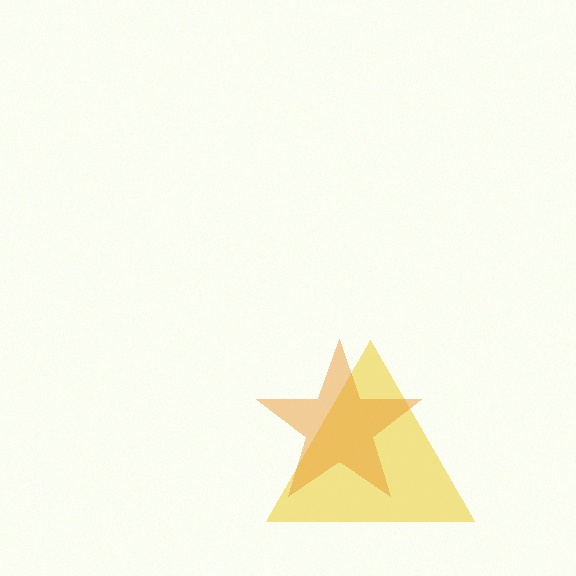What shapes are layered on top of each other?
The layered shapes are: a yellow triangle, an orange star.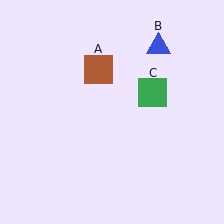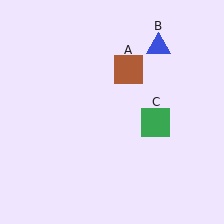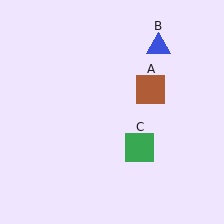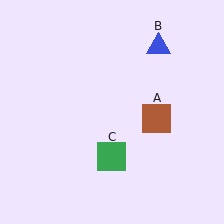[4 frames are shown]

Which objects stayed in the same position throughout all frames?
Blue triangle (object B) remained stationary.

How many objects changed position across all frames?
2 objects changed position: brown square (object A), green square (object C).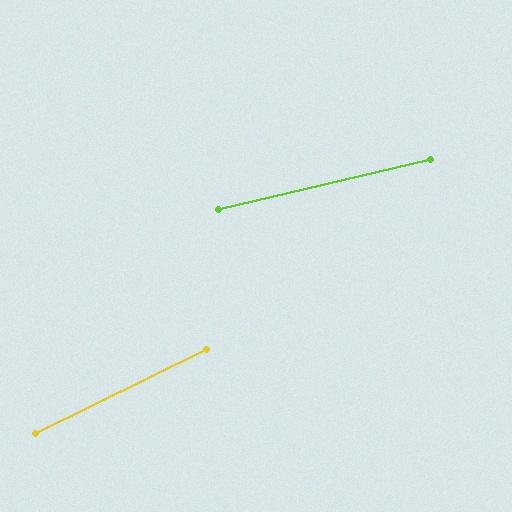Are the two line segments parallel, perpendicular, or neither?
Neither parallel nor perpendicular — they differ by about 13°.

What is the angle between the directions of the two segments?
Approximately 13 degrees.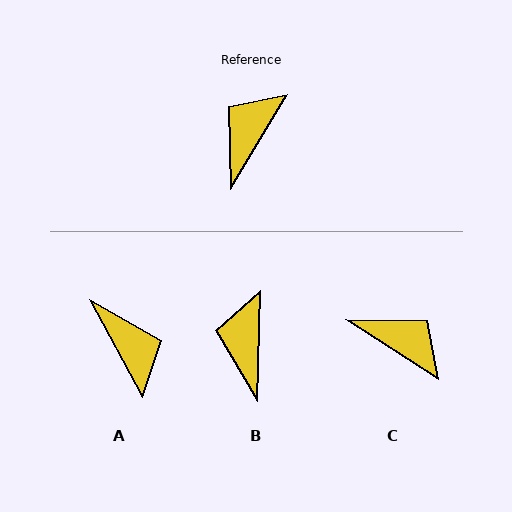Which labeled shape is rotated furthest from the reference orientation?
A, about 121 degrees away.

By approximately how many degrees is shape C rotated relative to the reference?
Approximately 92 degrees clockwise.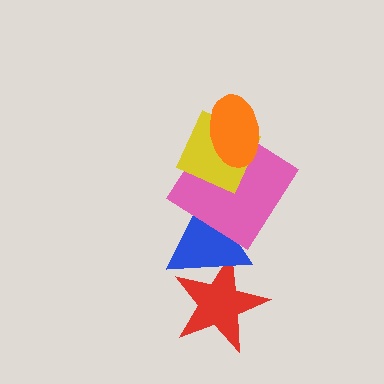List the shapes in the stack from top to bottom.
From top to bottom: the orange ellipse, the yellow diamond, the pink diamond, the blue triangle, the red star.